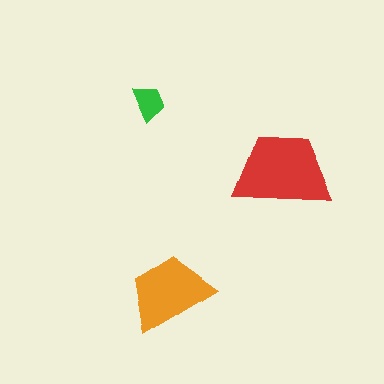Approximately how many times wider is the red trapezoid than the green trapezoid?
About 2.5 times wider.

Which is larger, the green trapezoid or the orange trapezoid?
The orange one.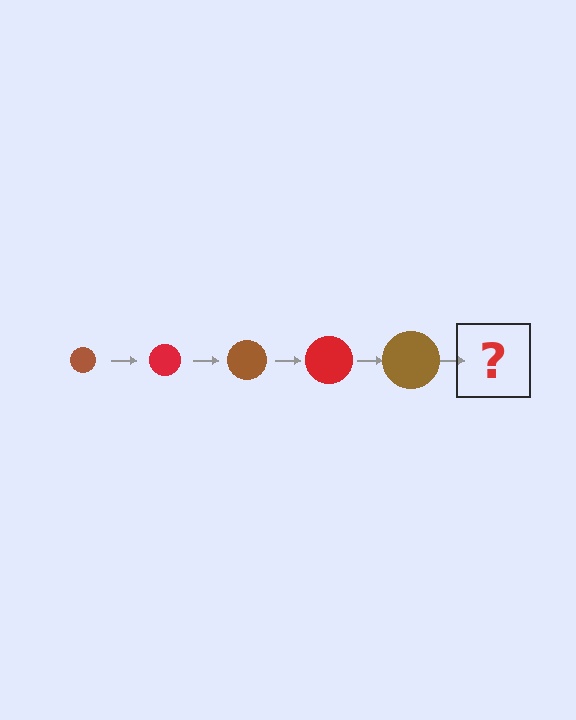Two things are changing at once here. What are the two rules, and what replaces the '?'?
The two rules are that the circle grows larger each step and the color cycles through brown and red. The '?' should be a red circle, larger than the previous one.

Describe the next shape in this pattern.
It should be a red circle, larger than the previous one.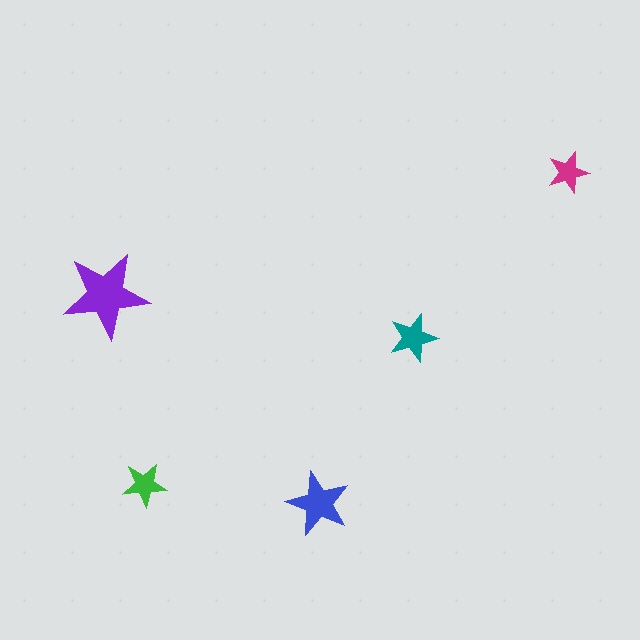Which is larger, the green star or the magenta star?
The green one.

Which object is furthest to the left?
The purple star is leftmost.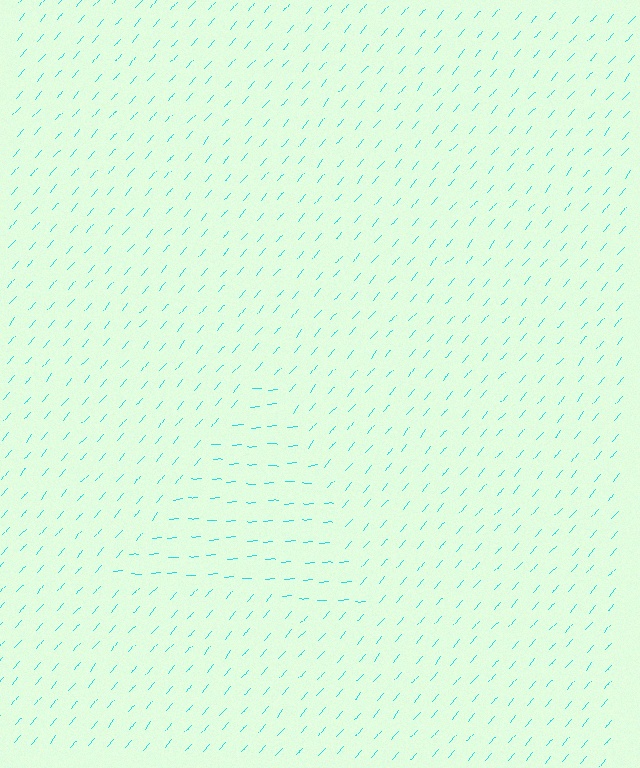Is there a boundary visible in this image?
Yes, there is a texture boundary formed by a change in line orientation.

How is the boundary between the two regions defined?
The boundary is defined purely by a change in line orientation (approximately 45 degrees difference). All lines are the same color and thickness.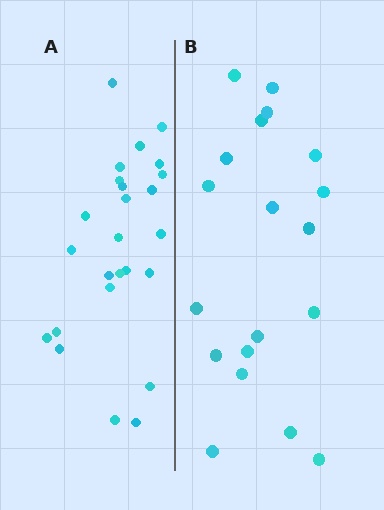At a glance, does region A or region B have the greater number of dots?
Region A (the left region) has more dots.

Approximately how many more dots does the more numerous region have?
Region A has about 6 more dots than region B.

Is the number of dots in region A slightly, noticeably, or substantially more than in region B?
Region A has noticeably more, but not dramatically so. The ratio is roughly 1.3 to 1.